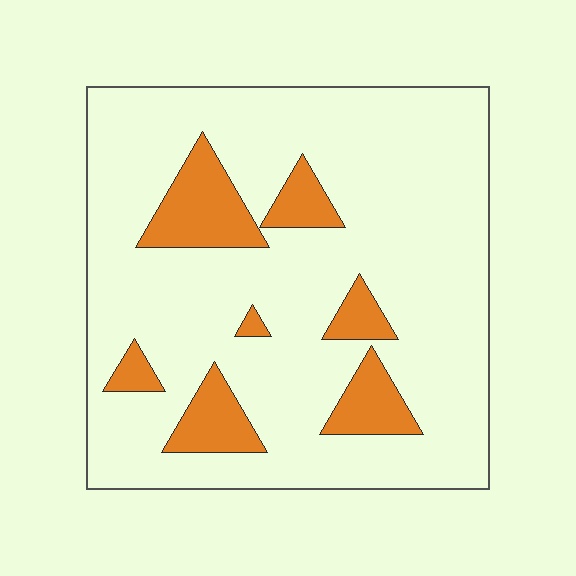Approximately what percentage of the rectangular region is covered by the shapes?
Approximately 15%.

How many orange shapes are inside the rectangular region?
7.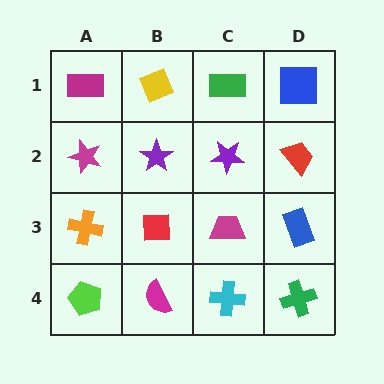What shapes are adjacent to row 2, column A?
A magenta rectangle (row 1, column A), an orange cross (row 3, column A), a purple star (row 2, column B).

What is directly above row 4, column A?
An orange cross.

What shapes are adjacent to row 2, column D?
A blue square (row 1, column D), a blue rectangle (row 3, column D), a purple star (row 2, column C).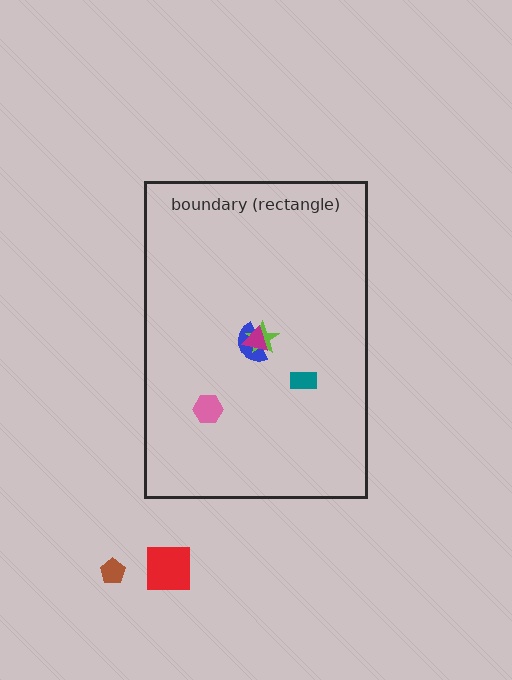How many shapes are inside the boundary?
5 inside, 2 outside.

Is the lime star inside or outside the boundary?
Inside.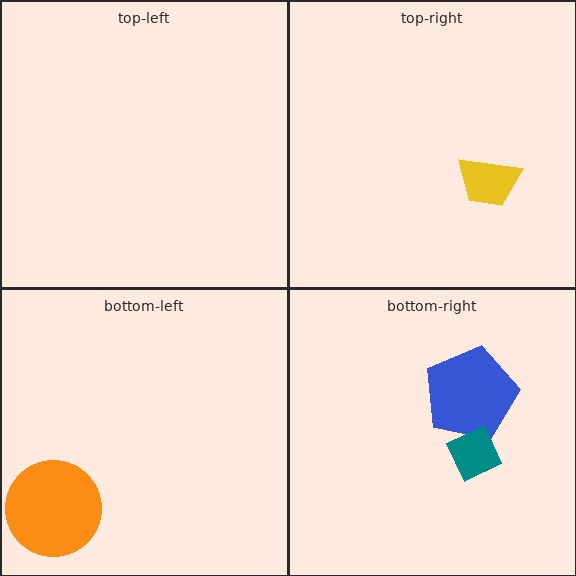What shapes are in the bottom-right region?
The blue pentagon, the teal diamond.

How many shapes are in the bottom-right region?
2.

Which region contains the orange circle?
The bottom-left region.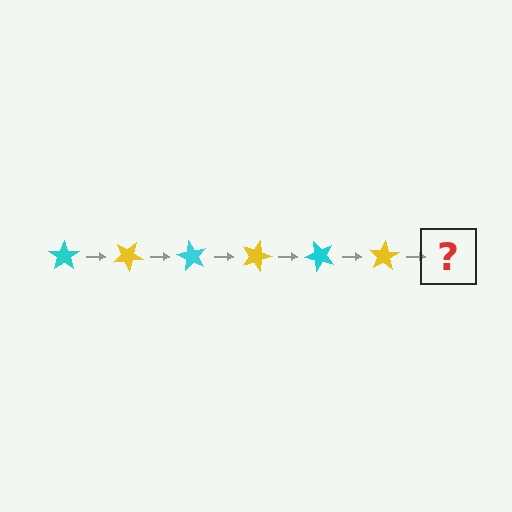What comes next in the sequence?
The next element should be a cyan star, rotated 180 degrees from the start.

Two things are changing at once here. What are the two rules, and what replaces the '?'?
The two rules are that it rotates 30 degrees each step and the color cycles through cyan and yellow. The '?' should be a cyan star, rotated 180 degrees from the start.